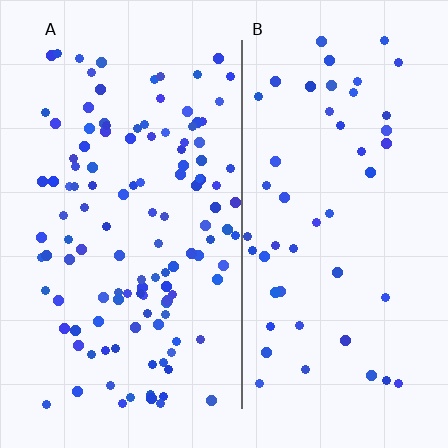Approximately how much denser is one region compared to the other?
Approximately 2.4× — region A over region B.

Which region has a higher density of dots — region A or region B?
A (the left).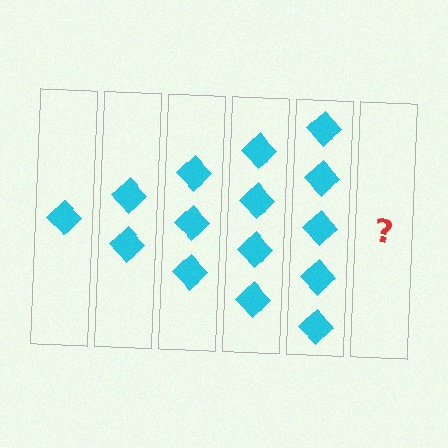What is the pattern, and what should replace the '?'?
The pattern is that each step adds one more diamond. The '?' should be 6 diamonds.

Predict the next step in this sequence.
The next step is 6 diamonds.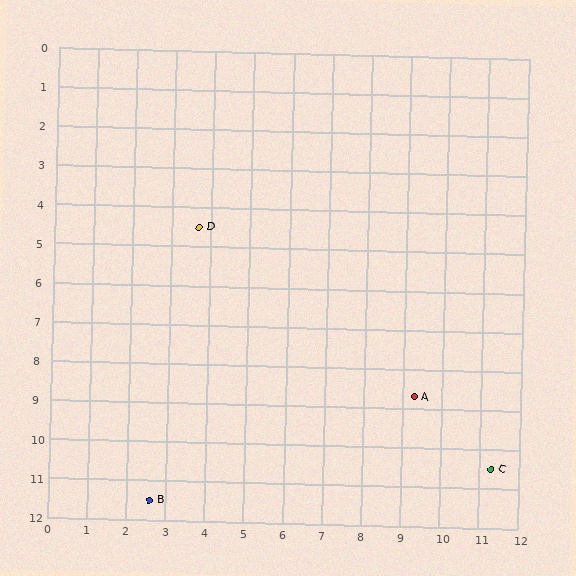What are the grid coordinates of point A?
Point A is at approximately (9.3, 8.7).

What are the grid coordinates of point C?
Point C is at approximately (11.3, 10.5).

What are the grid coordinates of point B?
Point B is at approximately (2.6, 11.5).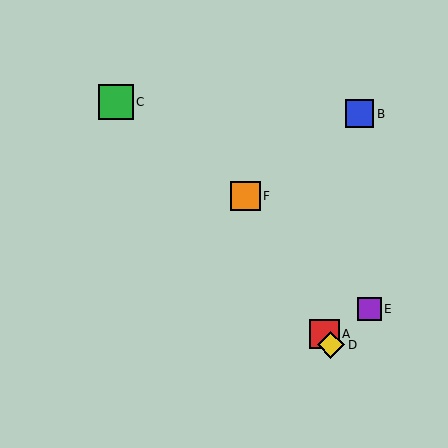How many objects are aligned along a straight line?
3 objects (A, D, F) are aligned along a straight line.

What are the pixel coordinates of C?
Object C is at (116, 102).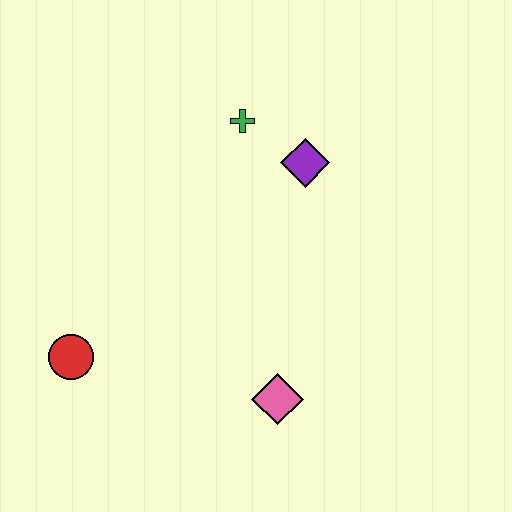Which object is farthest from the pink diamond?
The green cross is farthest from the pink diamond.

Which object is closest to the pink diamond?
The red circle is closest to the pink diamond.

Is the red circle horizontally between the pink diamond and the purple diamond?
No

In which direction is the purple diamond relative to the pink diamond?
The purple diamond is above the pink diamond.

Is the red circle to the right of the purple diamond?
No